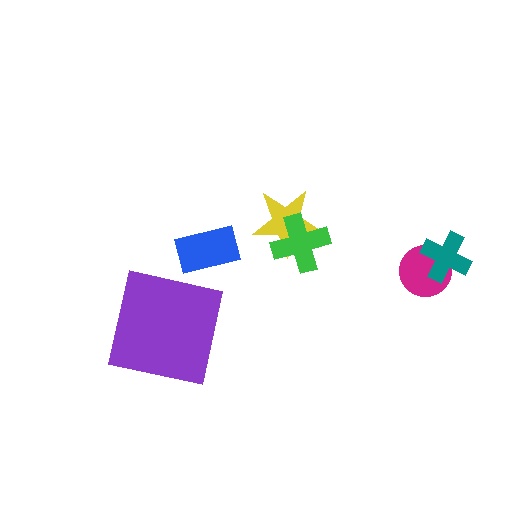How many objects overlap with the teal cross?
1 object overlaps with the teal cross.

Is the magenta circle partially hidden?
Yes, it is partially covered by another shape.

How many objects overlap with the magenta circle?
1 object overlaps with the magenta circle.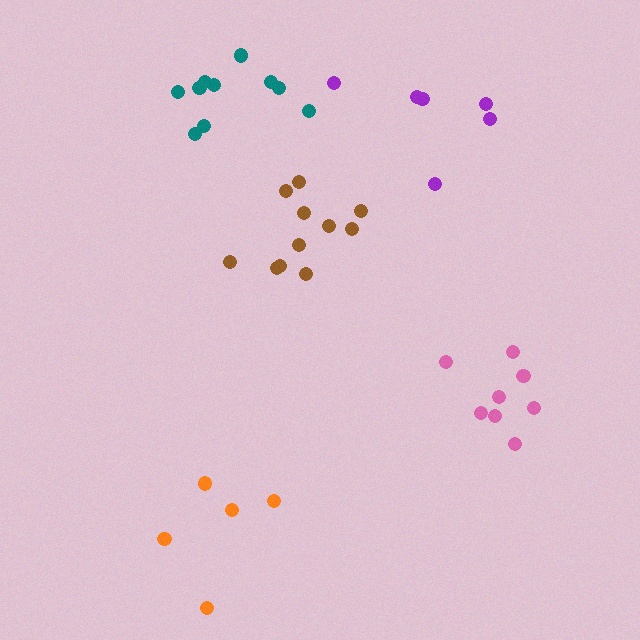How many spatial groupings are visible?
There are 5 spatial groupings.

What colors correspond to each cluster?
The clusters are colored: pink, orange, brown, teal, purple.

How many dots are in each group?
Group 1: 8 dots, Group 2: 5 dots, Group 3: 11 dots, Group 4: 10 dots, Group 5: 6 dots (40 total).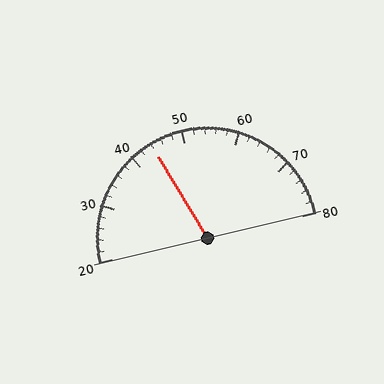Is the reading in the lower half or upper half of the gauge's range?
The reading is in the lower half of the range (20 to 80).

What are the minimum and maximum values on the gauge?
The gauge ranges from 20 to 80.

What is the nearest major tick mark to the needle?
The nearest major tick mark is 40.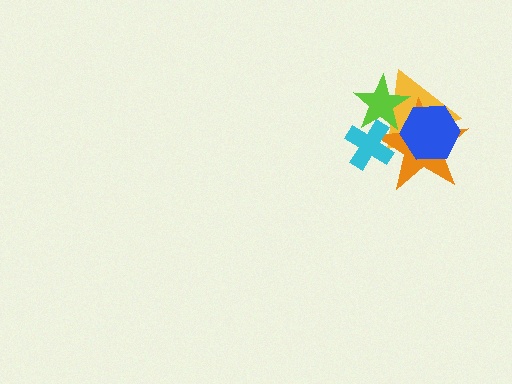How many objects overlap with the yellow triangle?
4 objects overlap with the yellow triangle.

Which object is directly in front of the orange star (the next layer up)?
The blue hexagon is directly in front of the orange star.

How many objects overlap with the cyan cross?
3 objects overlap with the cyan cross.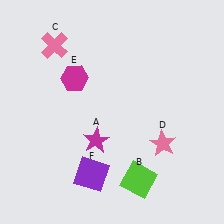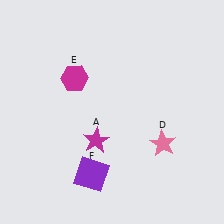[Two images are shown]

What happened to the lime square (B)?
The lime square (B) was removed in Image 2. It was in the bottom-right area of Image 1.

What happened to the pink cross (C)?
The pink cross (C) was removed in Image 2. It was in the top-left area of Image 1.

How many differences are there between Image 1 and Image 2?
There are 2 differences between the two images.